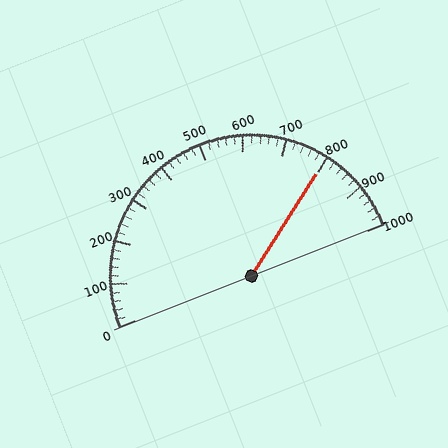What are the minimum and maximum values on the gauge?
The gauge ranges from 0 to 1000.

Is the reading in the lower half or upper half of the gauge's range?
The reading is in the upper half of the range (0 to 1000).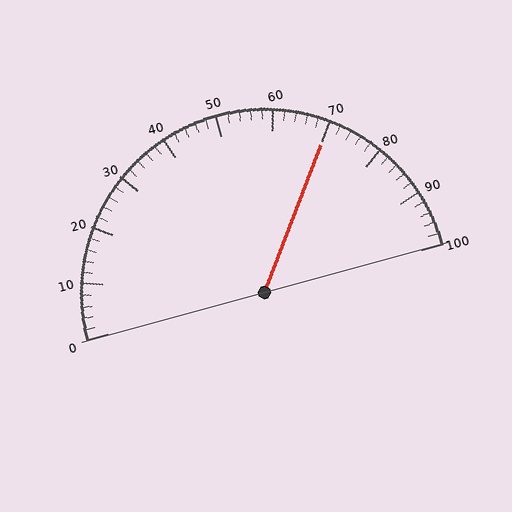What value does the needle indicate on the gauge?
The needle indicates approximately 70.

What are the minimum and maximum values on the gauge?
The gauge ranges from 0 to 100.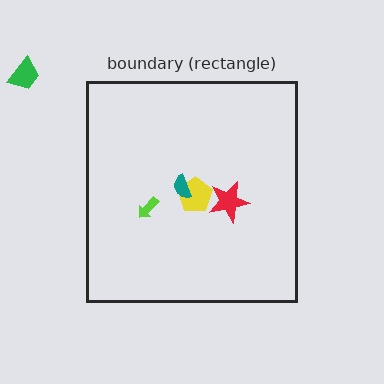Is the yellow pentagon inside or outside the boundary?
Inside.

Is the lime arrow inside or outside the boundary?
Inside.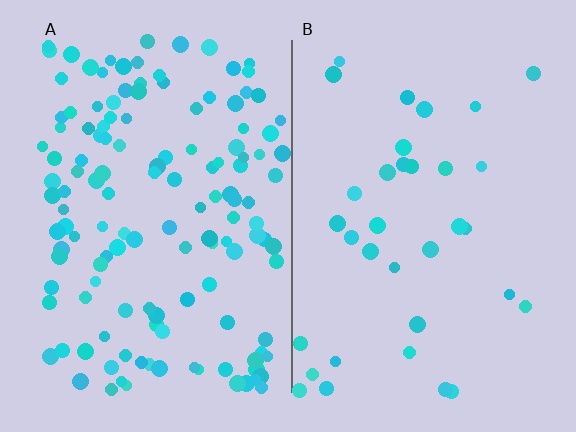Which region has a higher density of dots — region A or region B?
A (the left).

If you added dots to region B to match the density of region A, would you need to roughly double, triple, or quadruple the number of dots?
Approximately quadruple.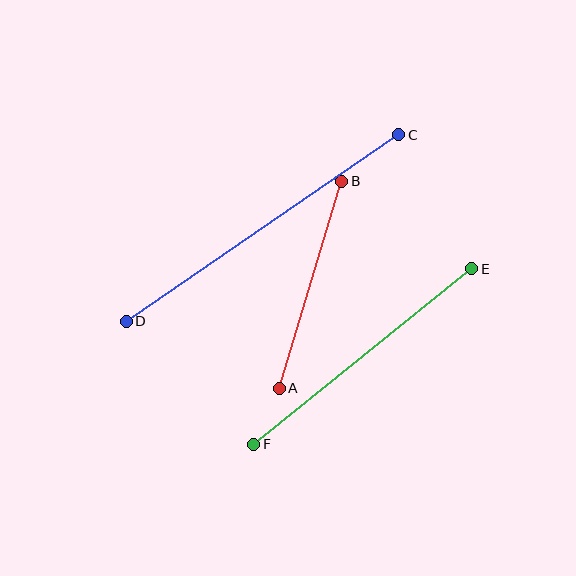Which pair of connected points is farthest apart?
Points C and D are farthest apart.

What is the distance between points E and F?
The distance is approximately 280 pixels.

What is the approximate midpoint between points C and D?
The midpoint is at approximately (263, 228) pixels.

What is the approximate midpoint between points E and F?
The midpoint is at approximately (363, 356) pixels.